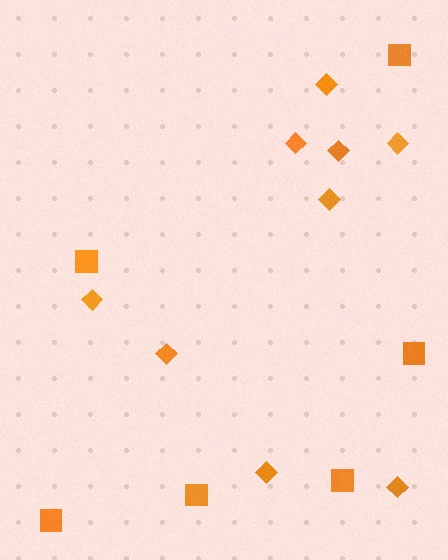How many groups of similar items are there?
There are 2 groups: one group of squares (6) and one group of diamonds (9).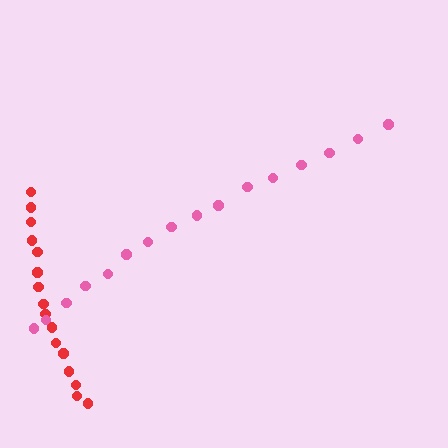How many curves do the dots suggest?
There are 2 distinct paths.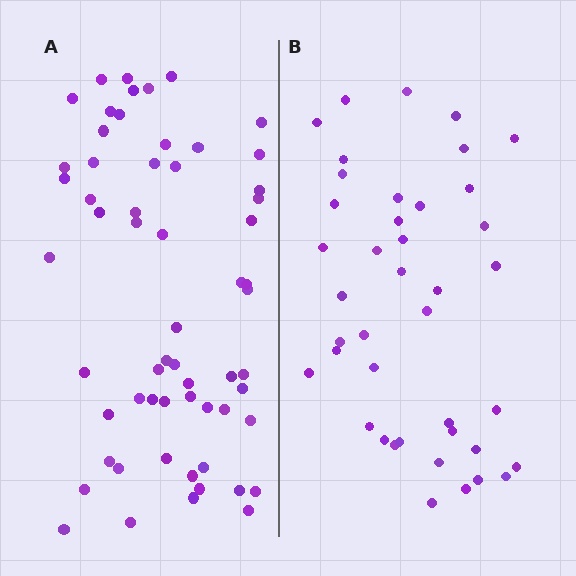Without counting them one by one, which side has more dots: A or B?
Region A (the left region) has more dots.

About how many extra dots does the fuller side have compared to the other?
Region A has approximately 20 more dots than region B.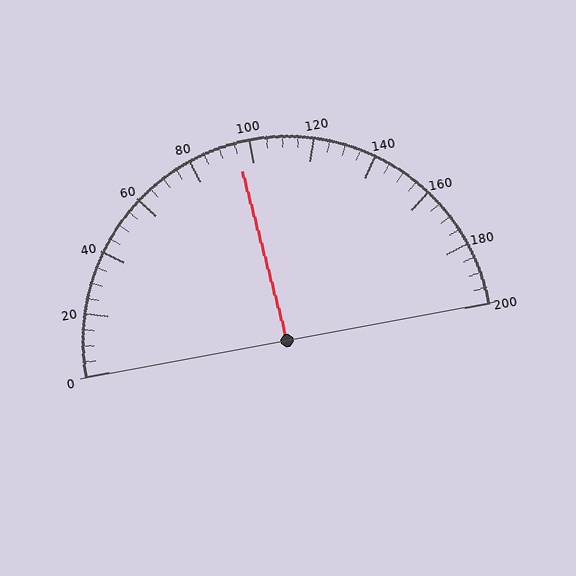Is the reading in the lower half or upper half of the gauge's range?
The reading is in the lower half of the range (0 to 200).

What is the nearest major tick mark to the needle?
The nearest major tick mark is 100.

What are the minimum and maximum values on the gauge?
The gauge ranges from 0 to 200.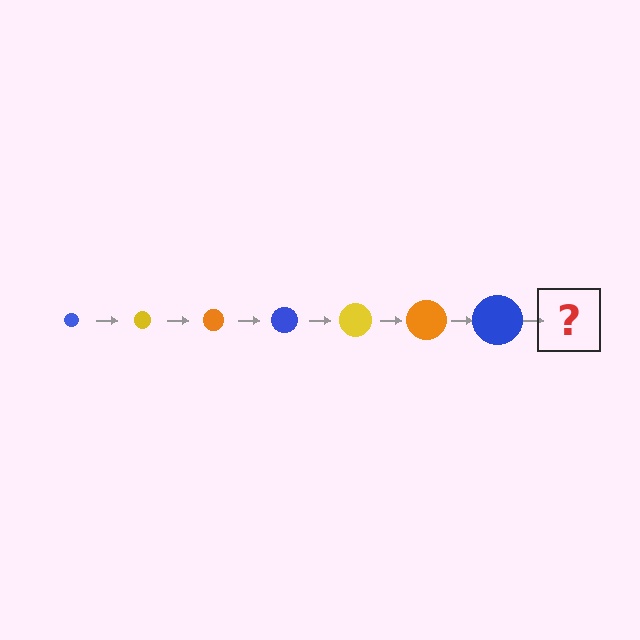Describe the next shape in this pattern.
It should be a yellow circle, larger than the previous one.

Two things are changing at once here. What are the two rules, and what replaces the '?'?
The two rules are that the circle grows larger each step and the color cycles through blue, yellow, and orange. The '?' should be a yellow circle, larger than the previous one.